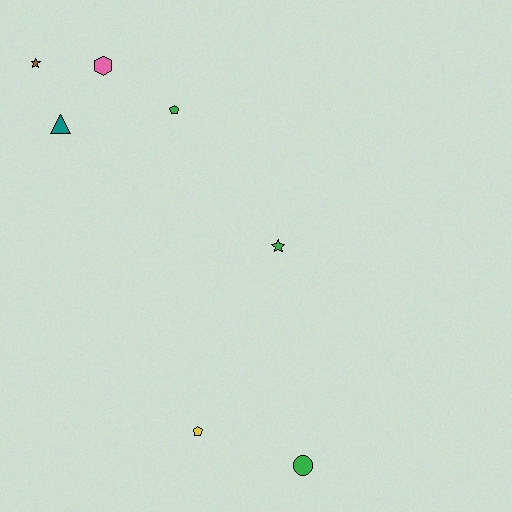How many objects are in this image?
There are 7 objects.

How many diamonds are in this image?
There are no diamonds.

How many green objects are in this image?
There are 3 green objects.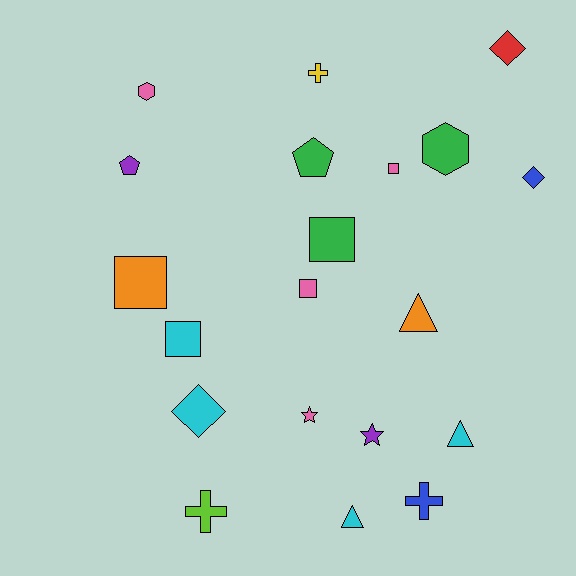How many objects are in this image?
There are 20 objects.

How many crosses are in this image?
There are 3 crosses.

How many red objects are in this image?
There is 1 red object.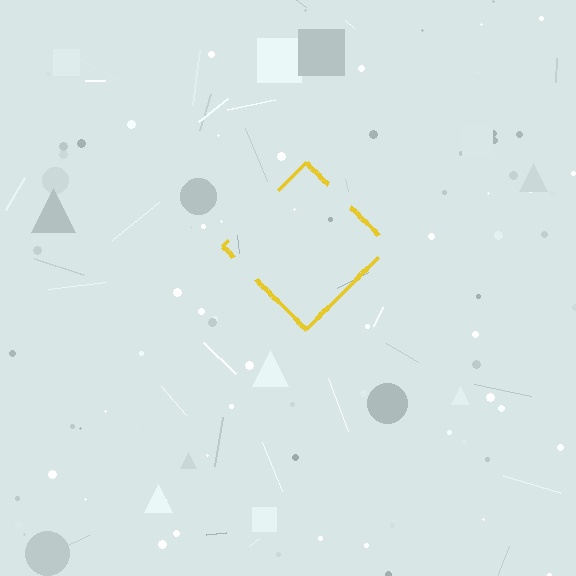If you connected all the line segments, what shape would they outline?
They would outline a diamond.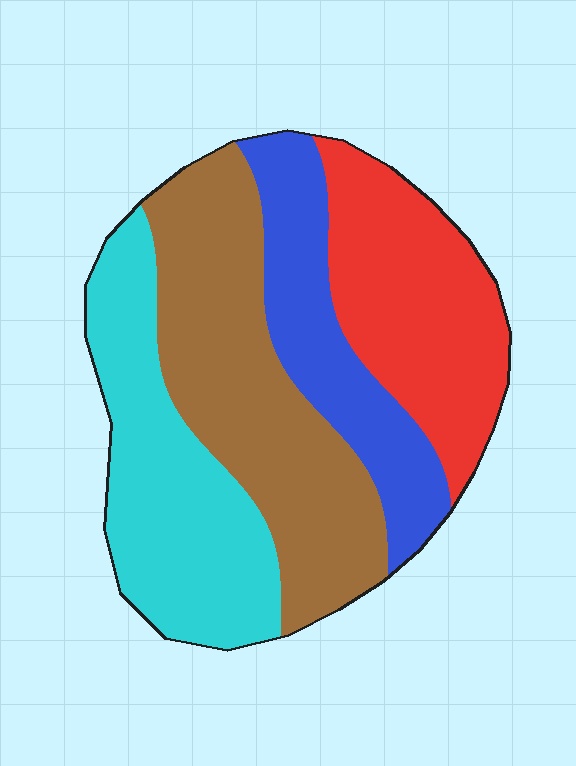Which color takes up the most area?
Brown, at roughly 30%.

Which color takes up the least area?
Blue, at roughly 20%.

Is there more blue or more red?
Red.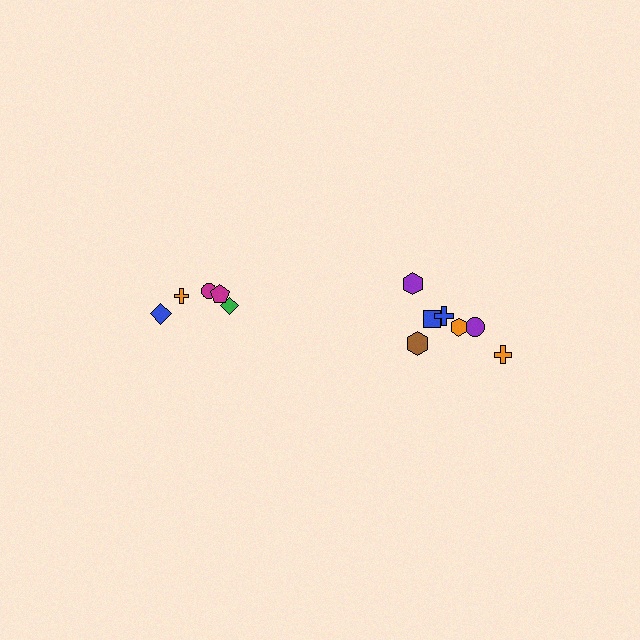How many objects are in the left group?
There are 5 objects.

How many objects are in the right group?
There are 7 objects.